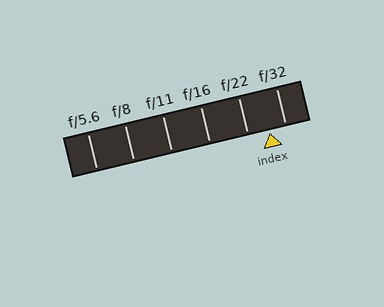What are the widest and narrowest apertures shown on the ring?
The widest aperture shown is f/5.6 and the narrowest is f/32.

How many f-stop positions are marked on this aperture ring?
There are 6 f-stop positions marked.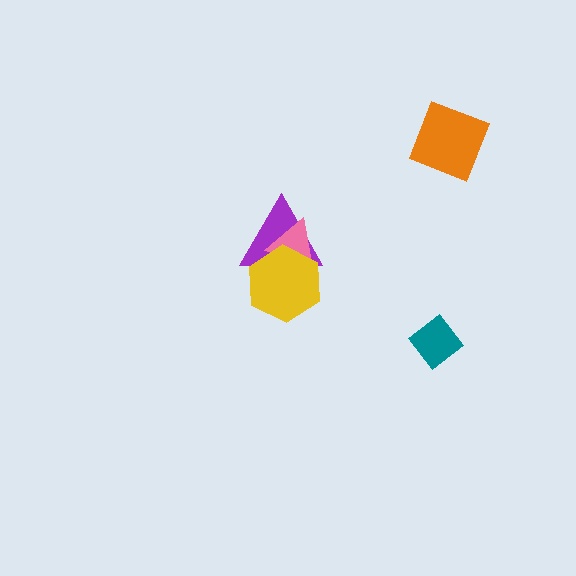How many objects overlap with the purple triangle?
2 objects overlap with the purple triangle.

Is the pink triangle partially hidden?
Yes, it is partially covered by another shape.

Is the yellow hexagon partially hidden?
No, no other shape covers it.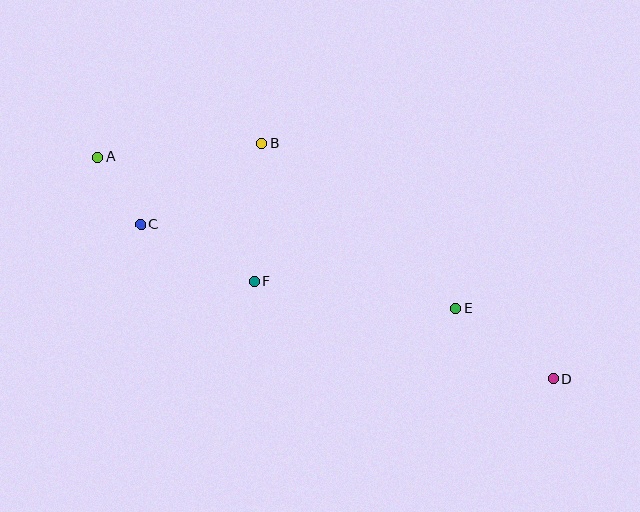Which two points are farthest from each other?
Points A and D are farthest from each other.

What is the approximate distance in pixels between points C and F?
The distance between C and F is approximately 127 pixels.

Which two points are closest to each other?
Points A and C are closest to each other.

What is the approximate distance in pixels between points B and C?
The distance between B and C is approximately 146 pixels.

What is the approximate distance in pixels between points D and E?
The distance between D and E is approximately 121 pixels.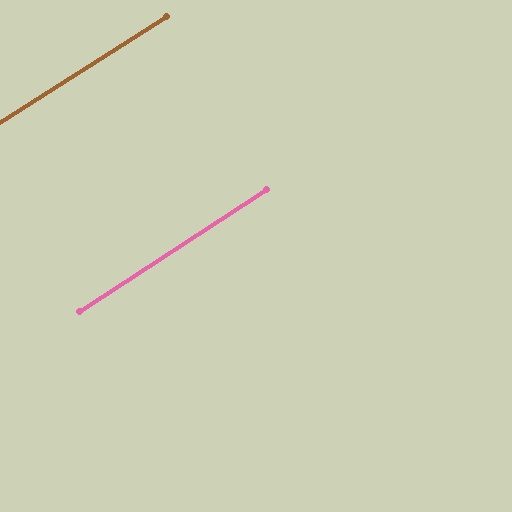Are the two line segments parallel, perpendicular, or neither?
Parallel — their directions differ by only 0.9°.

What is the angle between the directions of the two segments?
Approximately 1 degree.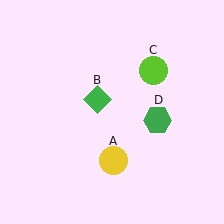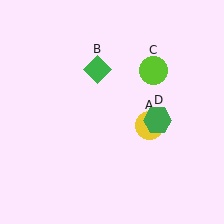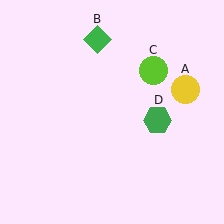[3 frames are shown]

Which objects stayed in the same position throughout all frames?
Lime circle (object C) and green hexagon (object D) remained stationary.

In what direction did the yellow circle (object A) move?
The yellow circle (object A) moved up and to the right.